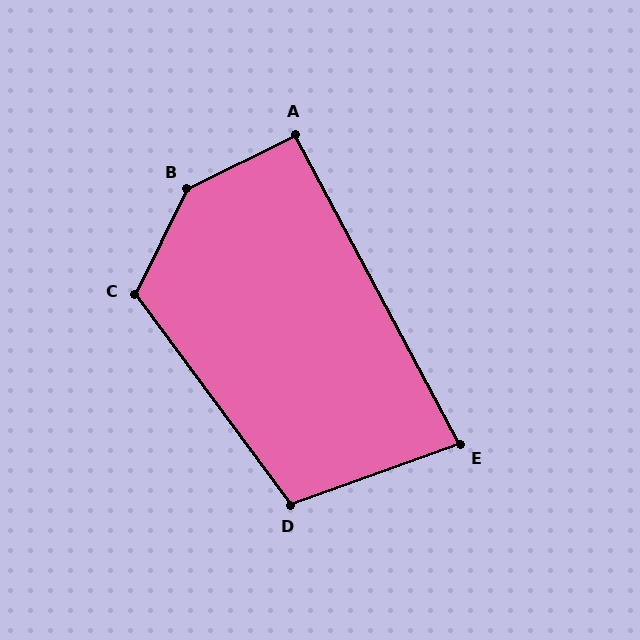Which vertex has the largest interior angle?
B, at approximately 143 degrees.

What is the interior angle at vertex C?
Approximately 117 degrees (obtuse).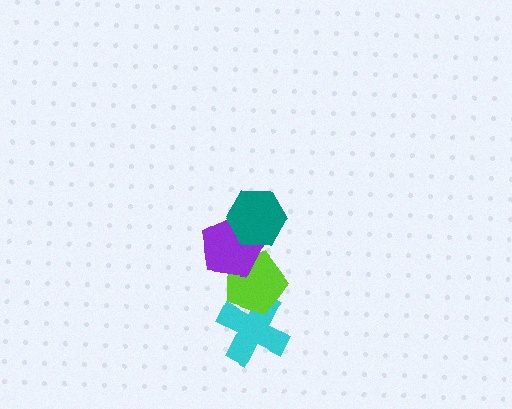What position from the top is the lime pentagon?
The lime pentagon is 3rd from the top.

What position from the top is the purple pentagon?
The purple pentagon is 2nd from the top.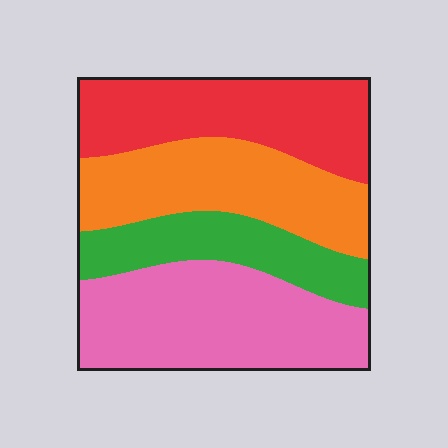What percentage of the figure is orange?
Orange covers roughly 25% of the figure.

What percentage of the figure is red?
Red covers 26% of the figure.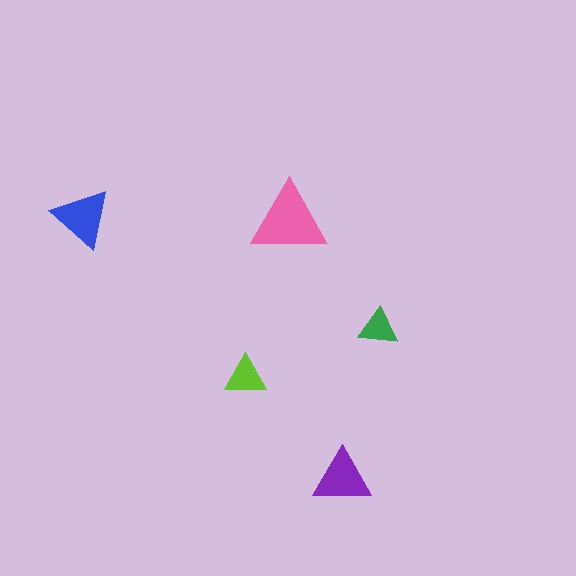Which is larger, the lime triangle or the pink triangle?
The pink one.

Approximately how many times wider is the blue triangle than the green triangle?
About 1.5 times wider.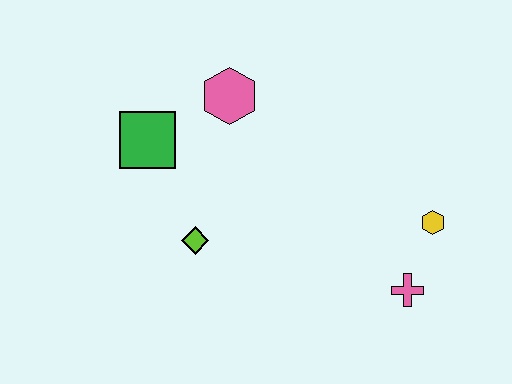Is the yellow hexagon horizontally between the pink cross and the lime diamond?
No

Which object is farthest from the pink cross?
The green square is farthest from the pink cross.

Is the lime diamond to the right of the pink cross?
No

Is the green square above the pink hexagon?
No